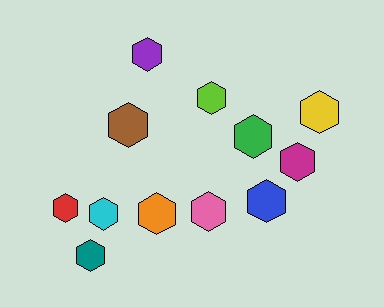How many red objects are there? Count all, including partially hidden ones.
There is 1 red object.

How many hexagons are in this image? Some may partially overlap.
There are 12 hexagons.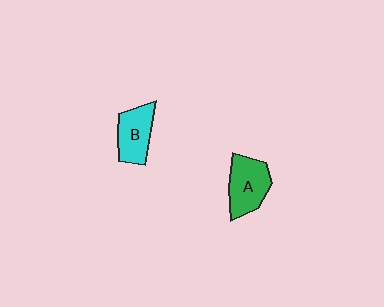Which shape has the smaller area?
Shape B (cyan).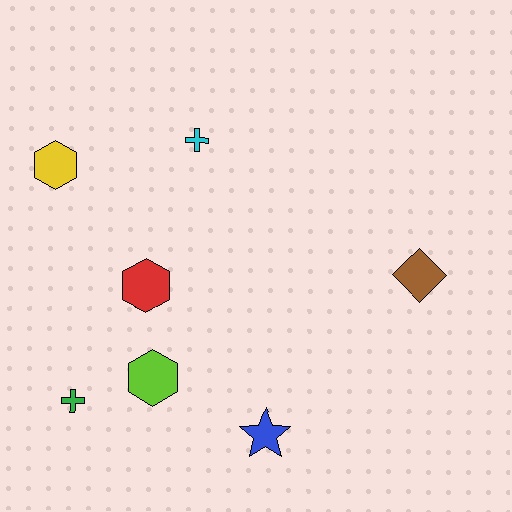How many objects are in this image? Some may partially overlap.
There are 7 objects.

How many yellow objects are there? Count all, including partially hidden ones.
There is 1 yellow object.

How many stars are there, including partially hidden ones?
There is 1 star.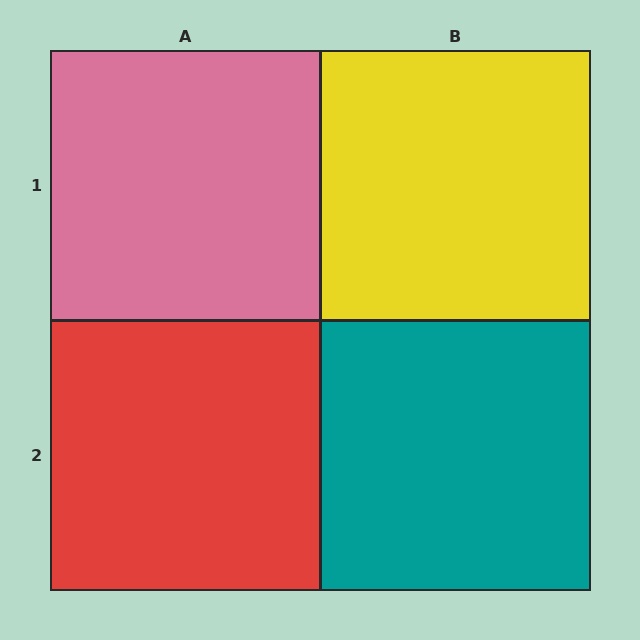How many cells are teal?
1 cell is teal.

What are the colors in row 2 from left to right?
Red, teal.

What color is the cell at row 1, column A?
Pink.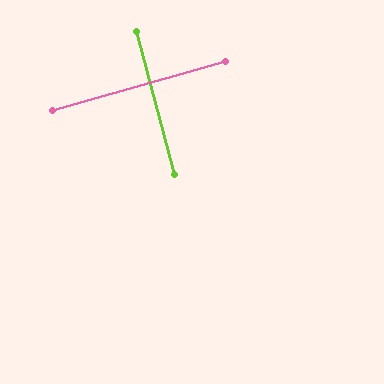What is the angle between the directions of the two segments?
Approximately 89 degrees.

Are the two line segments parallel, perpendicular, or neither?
Perpendicular — they meet at approximately 89°.